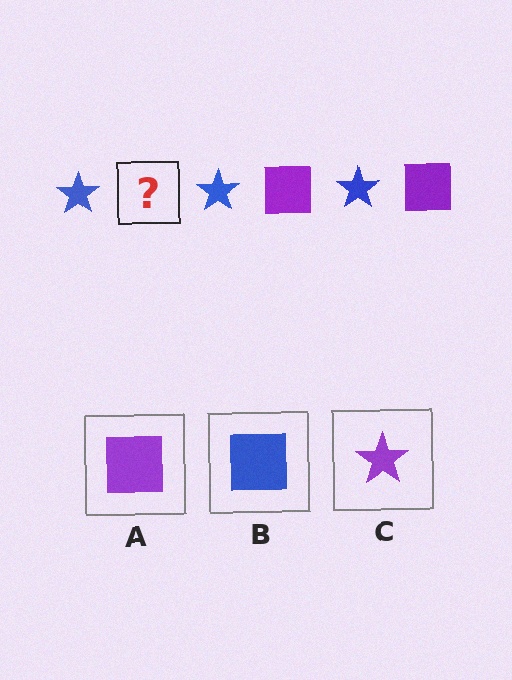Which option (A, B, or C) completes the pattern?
A.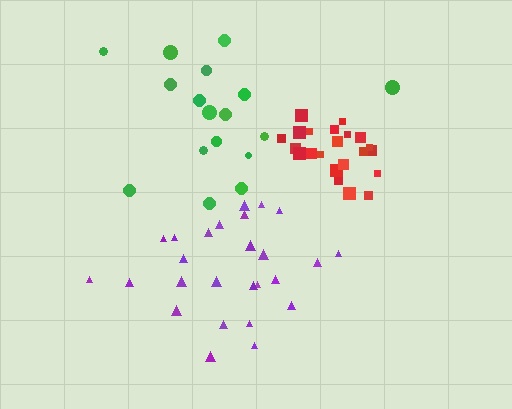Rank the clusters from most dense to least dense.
red, purple, green.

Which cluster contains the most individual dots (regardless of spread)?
Purple (26).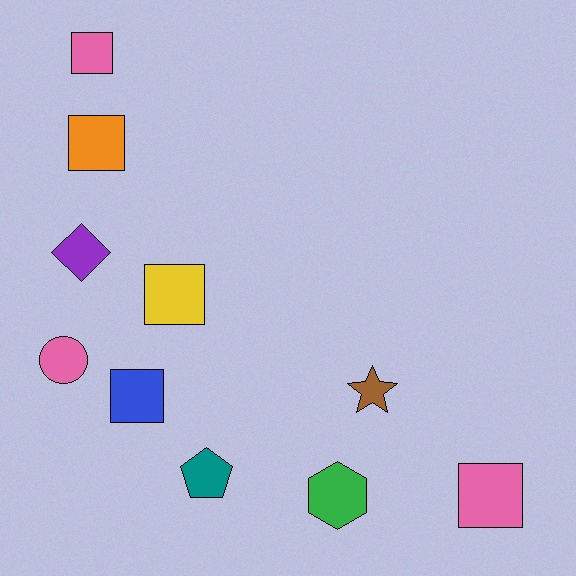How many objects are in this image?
There are 10 objects.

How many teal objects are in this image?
There is 1 teal object.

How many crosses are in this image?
There are no crosses.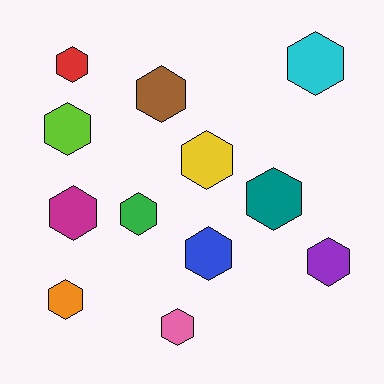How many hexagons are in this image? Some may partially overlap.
There are 12 hexagons.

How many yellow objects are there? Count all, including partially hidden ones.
There is 1 yellow object.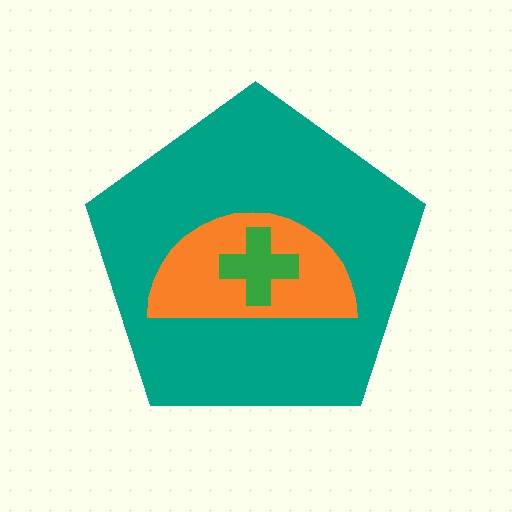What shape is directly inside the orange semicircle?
The green cross.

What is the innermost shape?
The green cross.